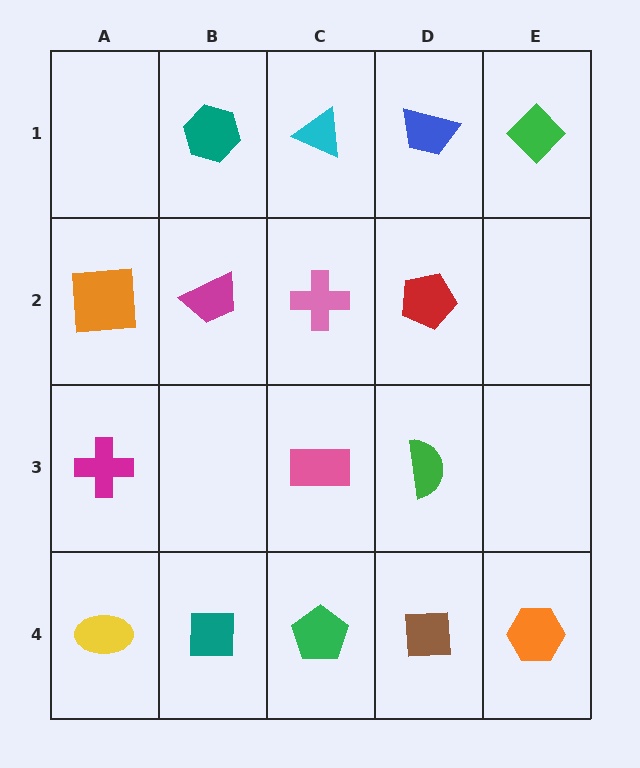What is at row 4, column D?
A brown square.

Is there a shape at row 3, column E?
No, that cell is empty.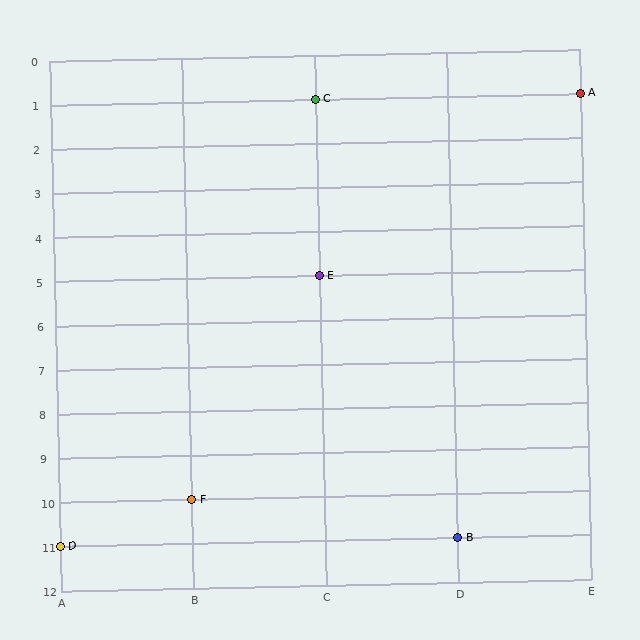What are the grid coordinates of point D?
Point D is at grid coordinates (A, 11).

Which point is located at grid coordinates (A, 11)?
Point D is at (A, 11).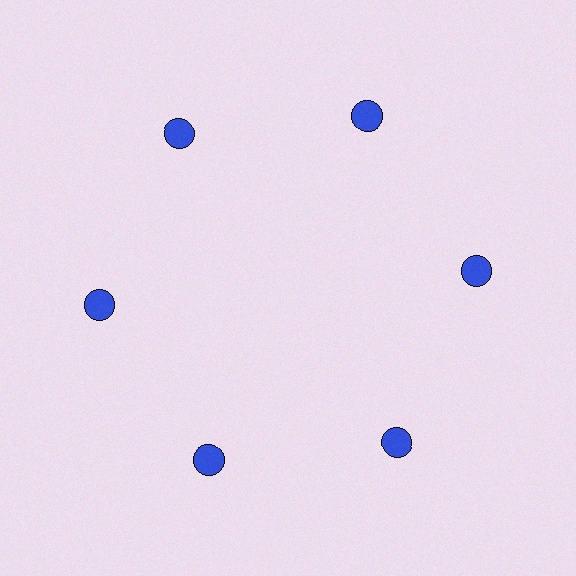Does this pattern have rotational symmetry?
Yes, this pattern has 6-fold rotational symmetry. It looks the same after rotating 60 degrees around the center.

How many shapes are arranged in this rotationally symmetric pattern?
There are 6 shapes, arranged in 6 groups of 1.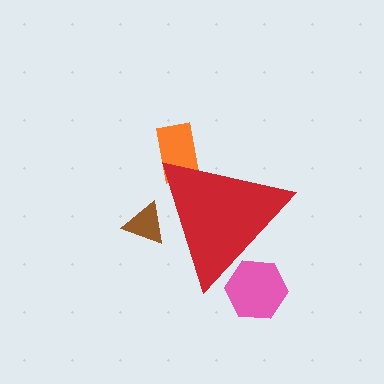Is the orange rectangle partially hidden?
Yes, the orange rectangle is partially hidden behind the red triangle.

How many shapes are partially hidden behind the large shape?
3 shapes are partially hidden.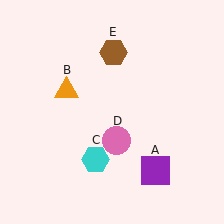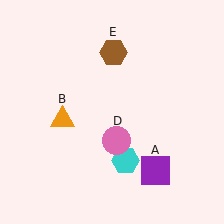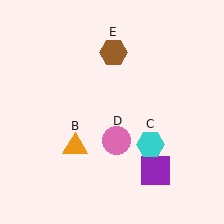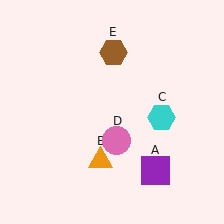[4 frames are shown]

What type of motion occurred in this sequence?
The orange triangle (object B), cyan hexagon (object C) rotated counterclockwise around the center of the scene.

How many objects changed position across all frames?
2 objects changed position: orange triangle (object B), cyan hexagon (object C).